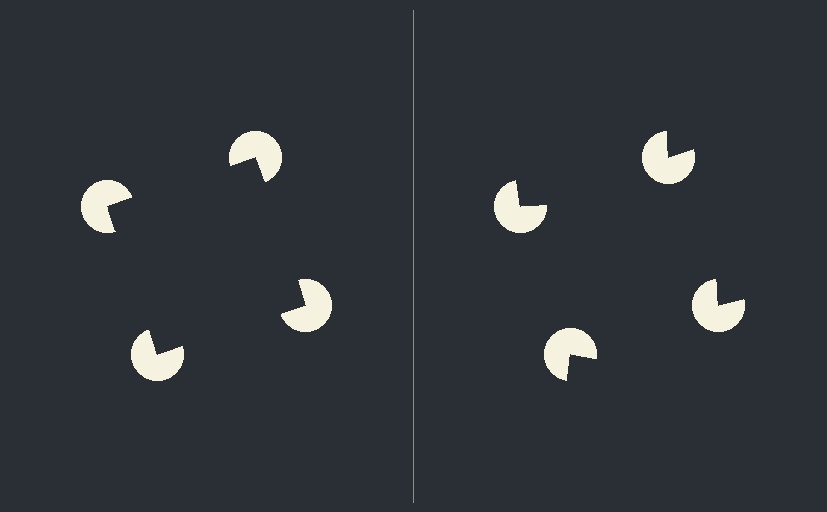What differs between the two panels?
The pac-man discs are positioned identically on both sides; only the wedge orientations differ. On the left they align to a square; on the right they are misaligned.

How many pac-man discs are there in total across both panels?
8 — 4 on each side.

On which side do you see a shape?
An illusory square appears on the left side. On the right side the wedge cuts are rotated, so no coherent shape forms.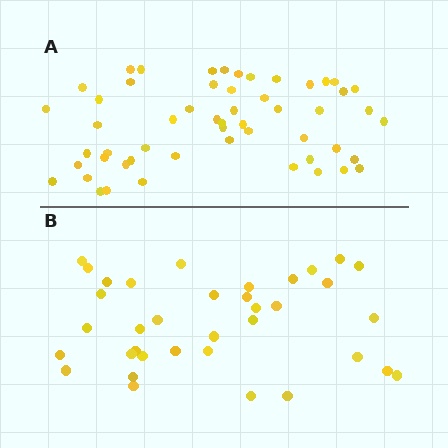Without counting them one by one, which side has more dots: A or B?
Region A (the top region) has more dots.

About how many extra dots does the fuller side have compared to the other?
Region A has approximately 20 more dots than region B.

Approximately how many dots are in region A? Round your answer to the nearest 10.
About 50 dots. (The exact count is 54, which rounds to 50.)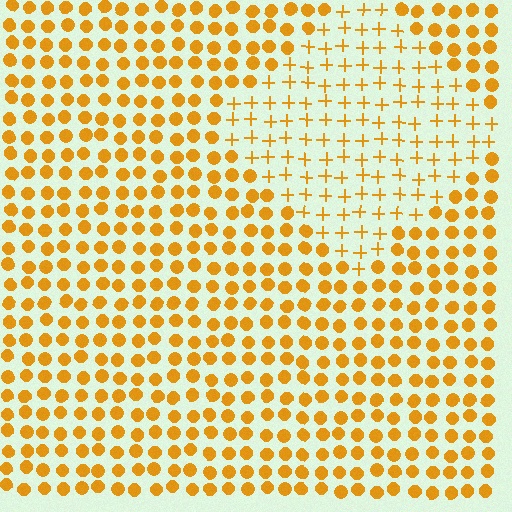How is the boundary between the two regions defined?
The boundary is defined by a change in element shape: plus signs inside vs. circles outside. All elements share the same color and spacing.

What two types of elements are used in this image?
The image uses plus signs inside the diamond region and circles outside it.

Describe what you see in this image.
The image is filled with small orange elements arranged in a uniform grid. A diamond-shaped region contains plus signs, while the surrounding area contains circles. The boundary is defined purely by the change in element shape.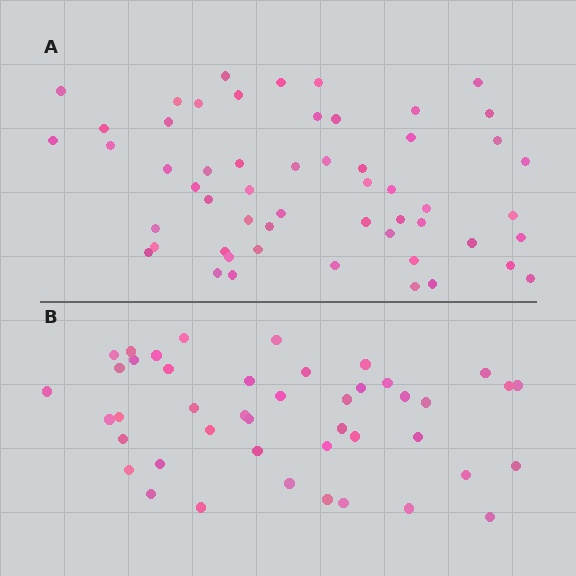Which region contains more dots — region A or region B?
Region A (the top region) has more dots.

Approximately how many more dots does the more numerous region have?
Region A has roughly 12 or so more dots than region B.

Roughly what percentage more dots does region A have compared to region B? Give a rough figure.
About 25% more.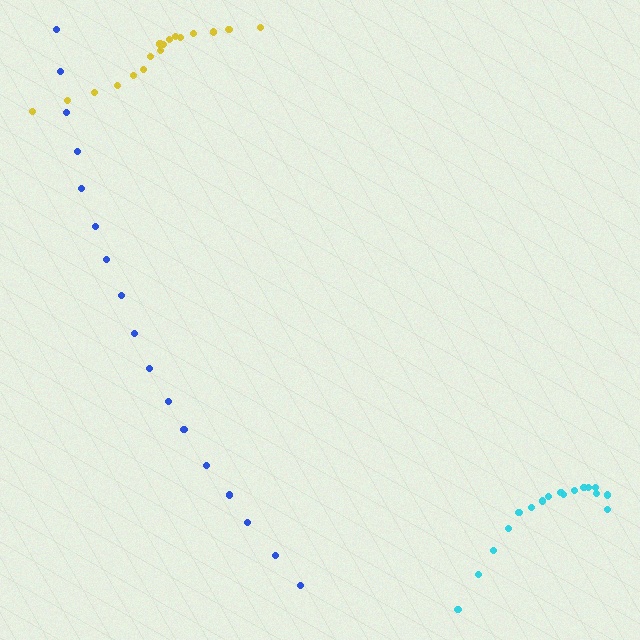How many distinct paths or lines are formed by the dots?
There are 3 distinct paths.